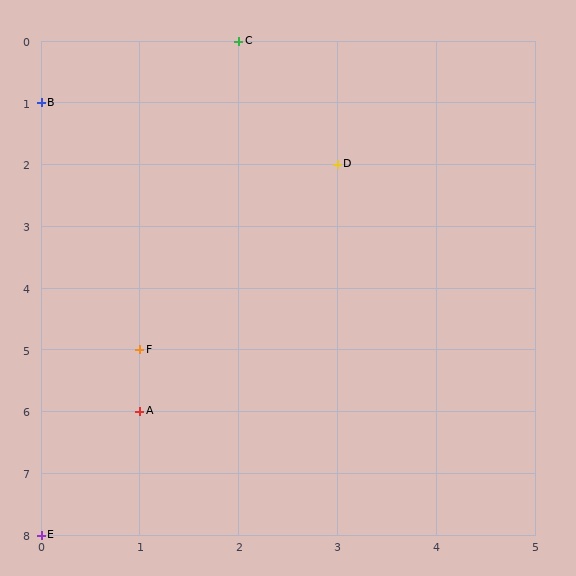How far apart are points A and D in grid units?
Points A and D are 2 columns and 4 rows apart (about 4.5 grid units diagonally).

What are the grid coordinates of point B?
Point B is at grid coordinates (0, 1).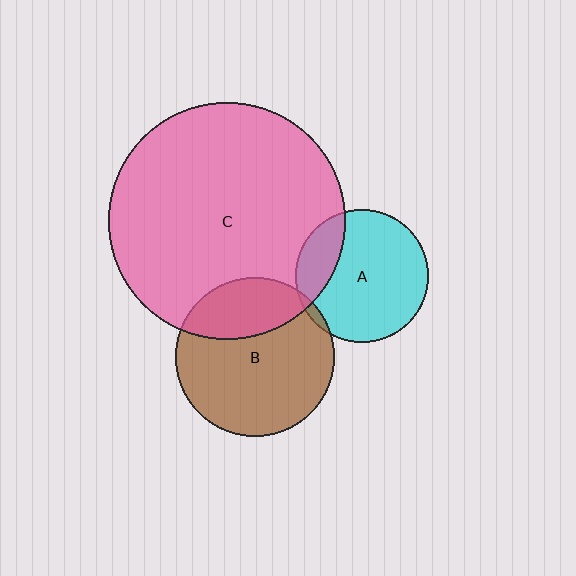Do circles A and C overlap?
Yes.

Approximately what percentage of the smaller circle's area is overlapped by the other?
Approximately 20%.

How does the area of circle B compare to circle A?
Approximately 1.4 times.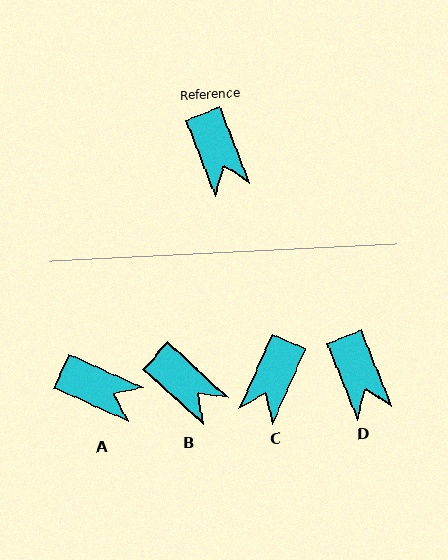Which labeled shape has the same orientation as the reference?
D.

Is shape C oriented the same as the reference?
No, it is off by about 46 degrees.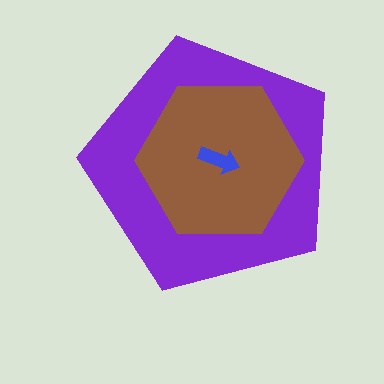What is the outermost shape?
The purple pentagon.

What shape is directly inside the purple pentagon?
The brown hexagon.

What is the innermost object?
The blue arrow.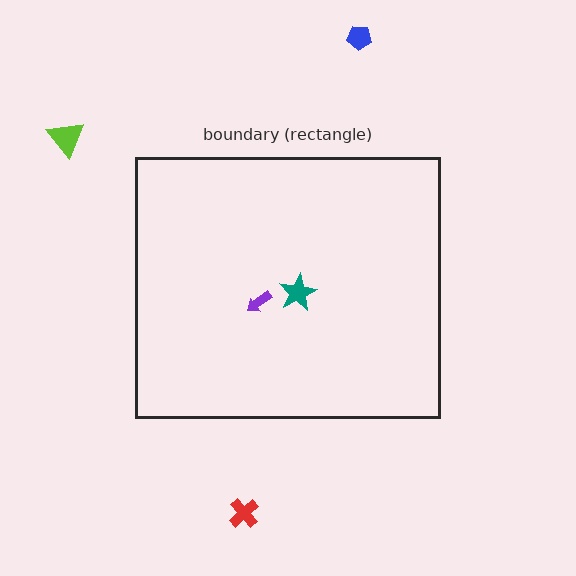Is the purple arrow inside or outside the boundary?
Inside.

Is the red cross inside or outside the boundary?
Outside.